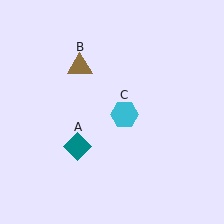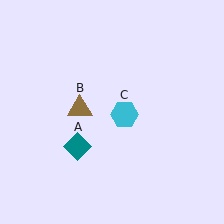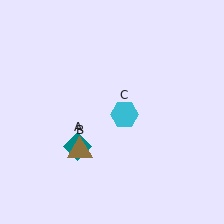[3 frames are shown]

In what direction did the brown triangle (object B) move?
The brown triangle (object B) moved down.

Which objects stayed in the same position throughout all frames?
Teal diamond (object A) and cyan hexagon (object C) remained stationary.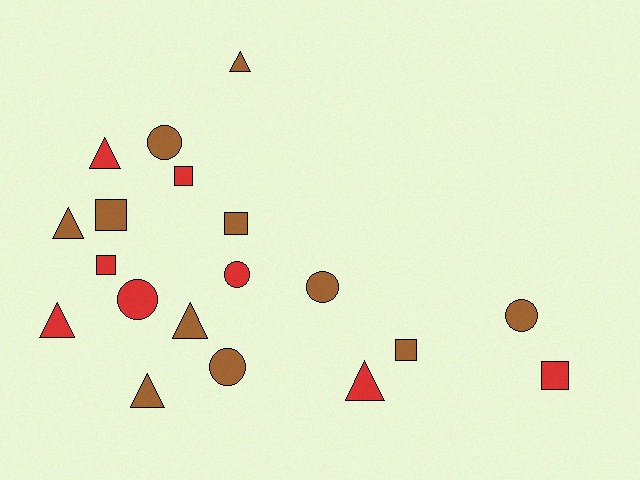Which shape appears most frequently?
Triangle, with 7 objects.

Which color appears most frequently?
Brown, with 11 objects.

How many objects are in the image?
There are 19 objects.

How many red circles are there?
There are 2 red circles.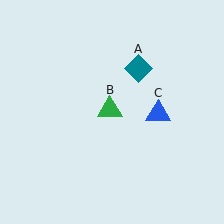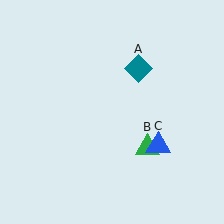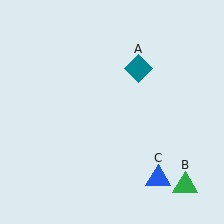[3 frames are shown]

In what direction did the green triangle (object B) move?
The green triangle (object B) moved down and to the right.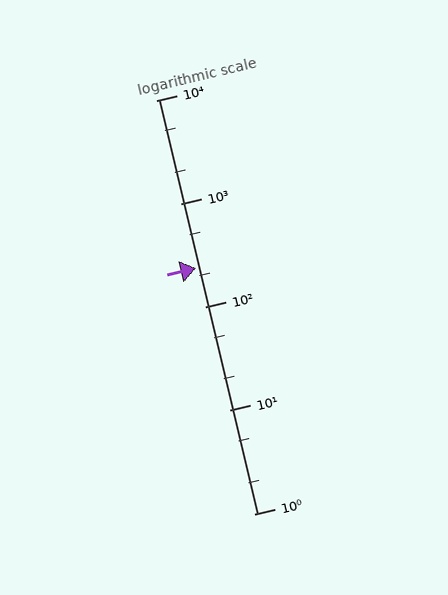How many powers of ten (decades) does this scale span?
The scale spans 4 decades, from 1 to 10000.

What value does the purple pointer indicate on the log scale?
The pointer indicates approximately 240.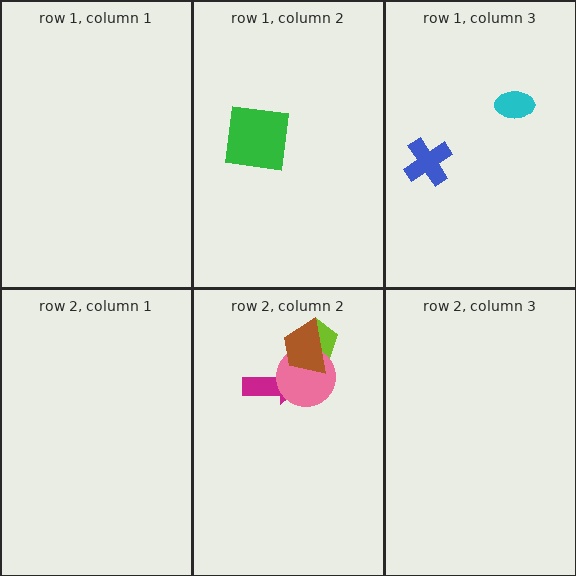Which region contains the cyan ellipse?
The row 1, column 3 region.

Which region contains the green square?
The row 1, column 2 region.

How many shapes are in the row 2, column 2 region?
4.